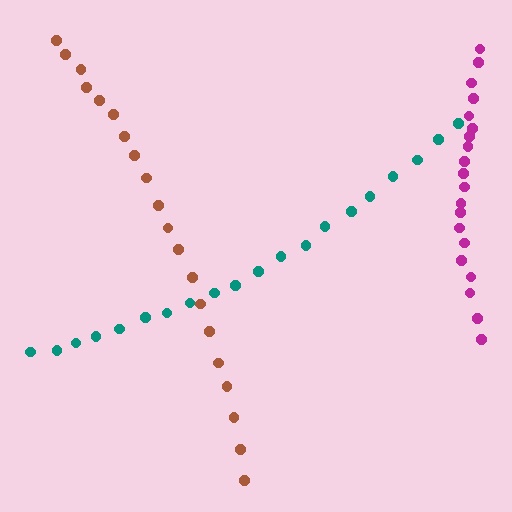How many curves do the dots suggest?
There are 3 distinct paths.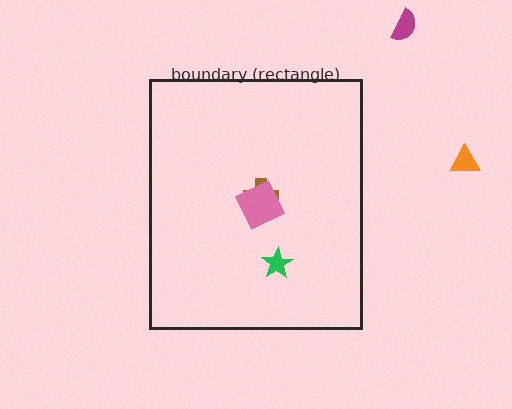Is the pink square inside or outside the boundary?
Inside.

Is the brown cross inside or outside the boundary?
Inside.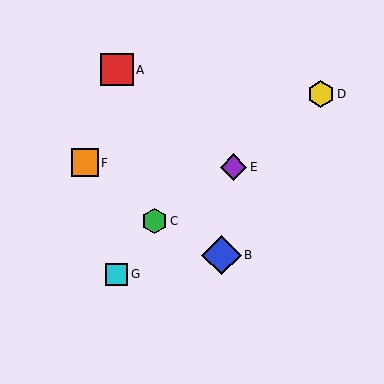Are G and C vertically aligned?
No, G is at x≈117 and C is at x≈154.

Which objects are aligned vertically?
Objects A, G are aligned vertically.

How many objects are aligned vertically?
2 objects (A, G) are aligned vertically.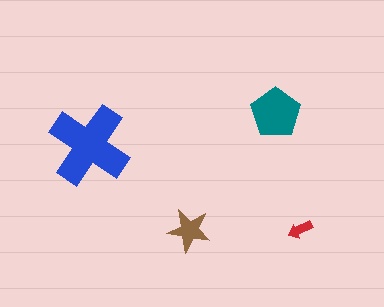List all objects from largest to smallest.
The blue cross, the teal pentagon, the brown star, the red arrow.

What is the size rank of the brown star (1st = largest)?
3rd.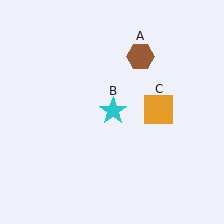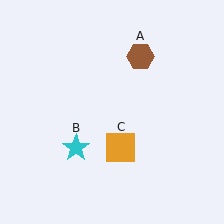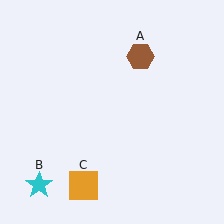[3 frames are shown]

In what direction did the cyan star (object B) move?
The cyan star (object B) moved down and to the left.